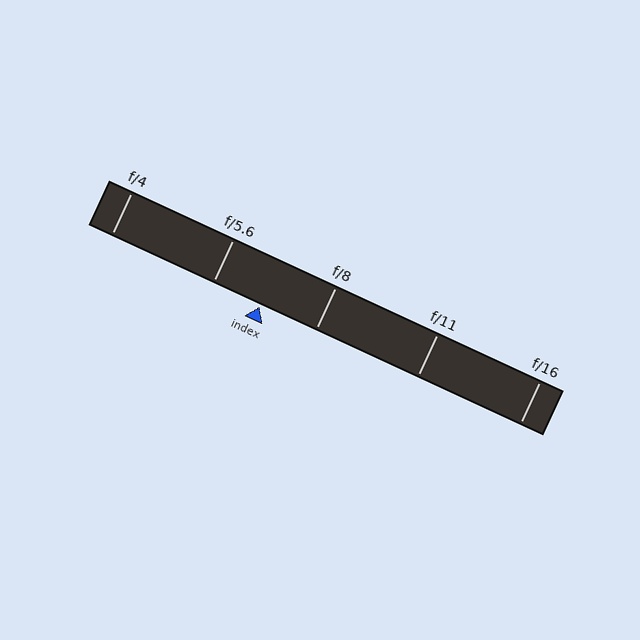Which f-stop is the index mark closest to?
The index mark is closest to f/5.6.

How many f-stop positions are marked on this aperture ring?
There are 5 f-stop positions marked.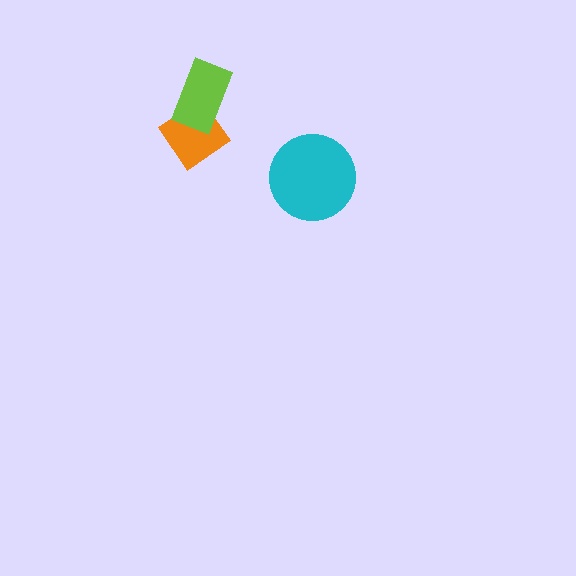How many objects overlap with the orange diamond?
1 object overlaps with the orange diamond.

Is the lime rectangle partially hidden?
No, no other shape covers it.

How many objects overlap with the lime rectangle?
1 object overlaps with the lime rectangle.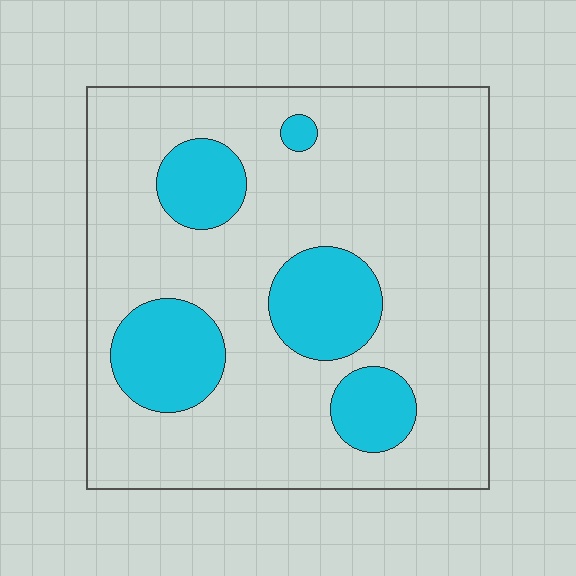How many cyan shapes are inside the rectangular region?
5.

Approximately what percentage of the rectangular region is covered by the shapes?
Approximately 20%.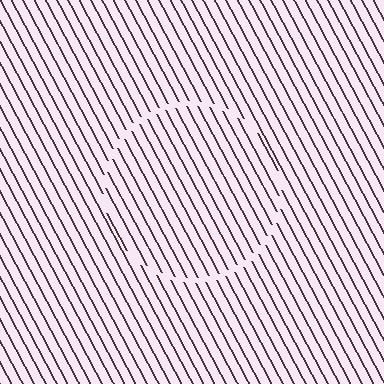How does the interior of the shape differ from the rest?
The interior of the shape contains the same grating, shifted by half a period — the contour is defined by the phase discontinuity where line-ends from the inner and outer gratings abut.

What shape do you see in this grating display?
An illusory circle. The interior of the shape contains the same grating, shifted by half a period — the contour is defined by the phase discontinuity where line-ends from the inner and outer gratings abut.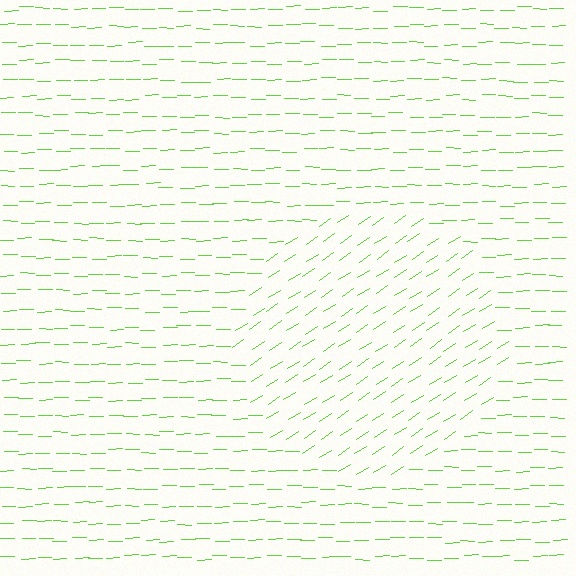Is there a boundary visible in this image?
Yes, there is a texture boundary formed by a change in line orientation.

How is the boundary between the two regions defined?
The boundary is defined purely by a change in line orientation (approximately 32 degrees difference). All lines are the same color and thickness.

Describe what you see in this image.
The image is filled with small lime line segments. A circle region in the image has lines oriented differently from the surrounding lines, creating a visible texture boundary.